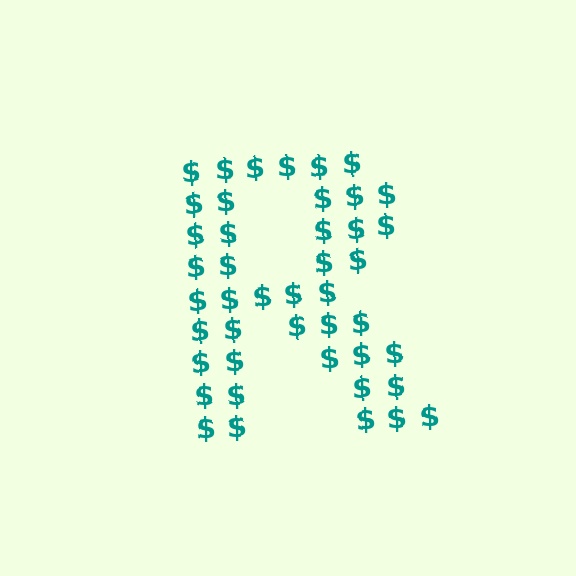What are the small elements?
The small elements are dollar signs.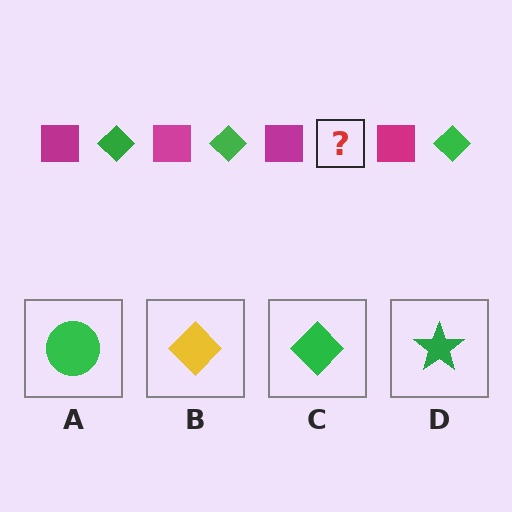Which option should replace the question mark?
Option C.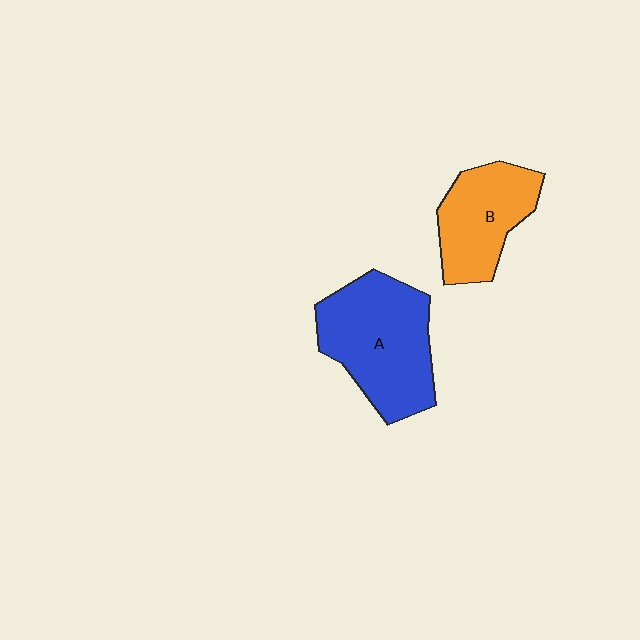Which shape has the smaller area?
Shape B (orange).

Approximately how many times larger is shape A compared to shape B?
Approximately 1.4 times.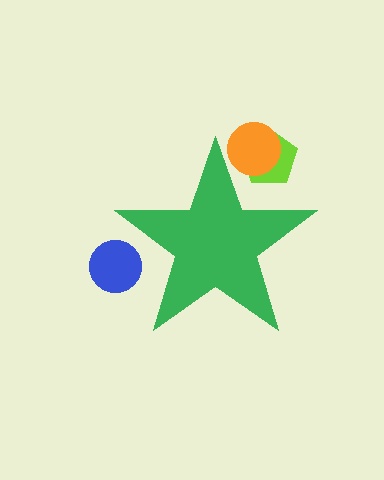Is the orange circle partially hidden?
Yes, the orange circle is partially hidden behind the green star.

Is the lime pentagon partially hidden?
Yes, the lime pentagon is partially hidden behind the green star.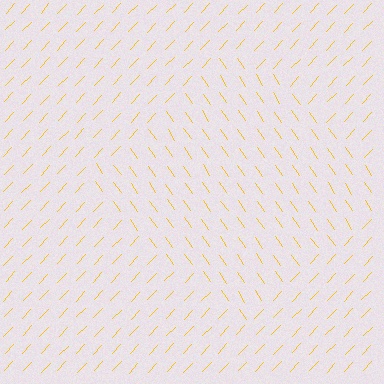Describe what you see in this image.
The image is filled with small yellow line segments. A diamond region in the image has lines oriented differently from the surrounding lines, creating a visible texture boundary.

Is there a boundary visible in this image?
Yes, there is a texture boundary formed by a change in line orientation.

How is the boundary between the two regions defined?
The boundary is defined purely by a change in line orientation (approximately 78 degrees difference). All lines are the same color and thickness.